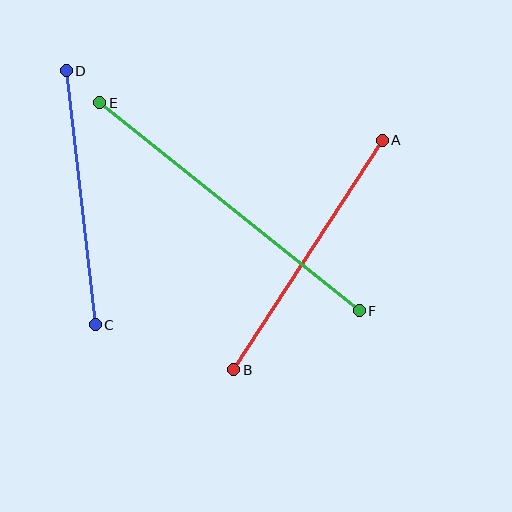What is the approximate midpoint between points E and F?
The midpoint is at approximately (229, 207) pixels.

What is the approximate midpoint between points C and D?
The midpoint is at approximately (81, 198) pixels.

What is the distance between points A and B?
The distance is approximately 274 pixels.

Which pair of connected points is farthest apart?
Points E and F are farthest apart.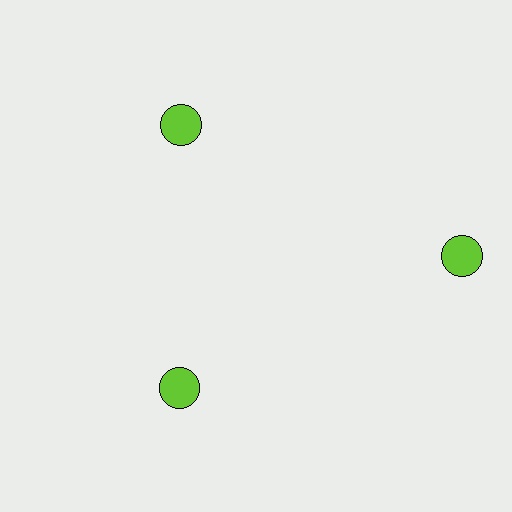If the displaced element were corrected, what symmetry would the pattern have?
It would have 3-fold rotational symmetry — the pattern would map onto itself every 120 degrees.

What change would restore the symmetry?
The symmetry would be restored by moving it inward, back onto the ring so that all 3 circles sit at equal angles and equal distance from the center.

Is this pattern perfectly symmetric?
No. The 3 lime circles are arranged in a ring, but one element near the 3 o'clock position is pushed outward from the center, breaking the 3-fold rotational symmetry.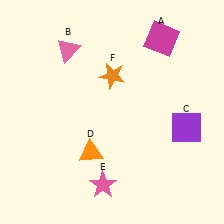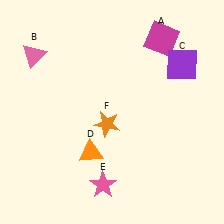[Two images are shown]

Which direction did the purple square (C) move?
The purple square (C) moved up.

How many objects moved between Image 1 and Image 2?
3 objects moved between the two images.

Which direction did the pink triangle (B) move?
The pink triangle (B) moved left.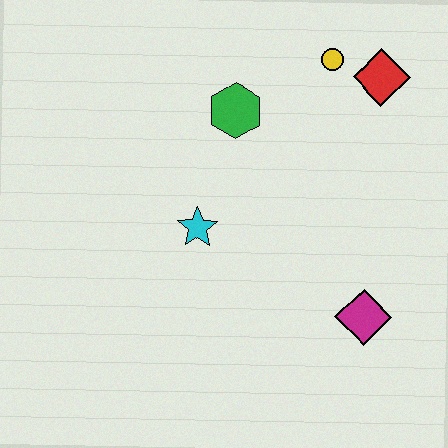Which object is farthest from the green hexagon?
The magenta diamond is farthest from the green hexagon.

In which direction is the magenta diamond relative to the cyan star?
The magenta diamond is to the right of the cyan star.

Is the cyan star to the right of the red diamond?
No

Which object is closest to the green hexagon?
The yellow circle is closest to the green hexagon.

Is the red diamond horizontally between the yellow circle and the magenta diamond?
No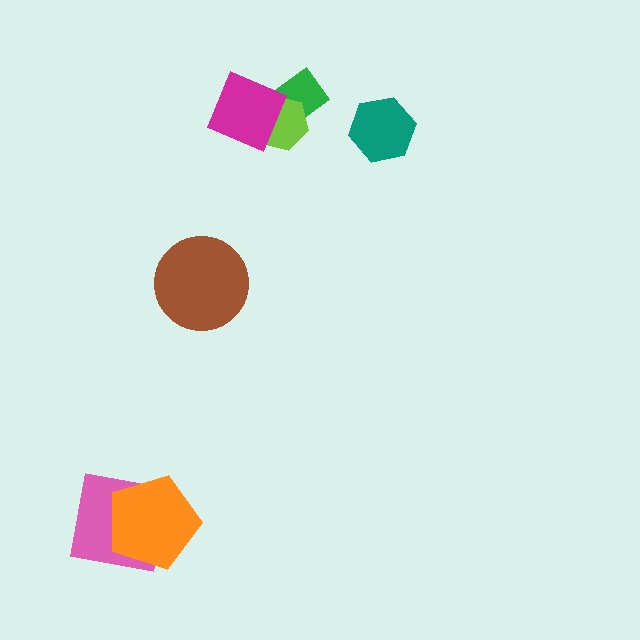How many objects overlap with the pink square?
1 object overlaps with the pink square.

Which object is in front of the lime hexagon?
The magenta square is in front of the lime hexagon.